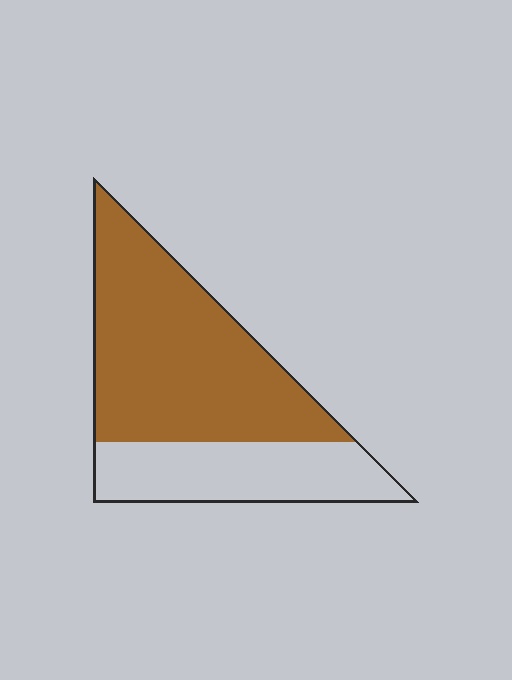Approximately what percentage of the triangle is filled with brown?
Approximately 65%.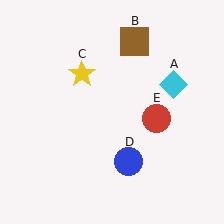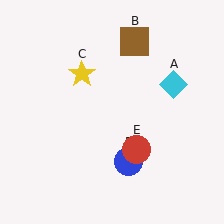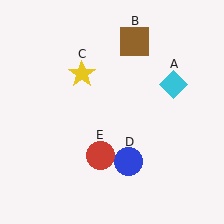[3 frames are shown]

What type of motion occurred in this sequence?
The red circle (object E) rotated clockwise around the center of the scene.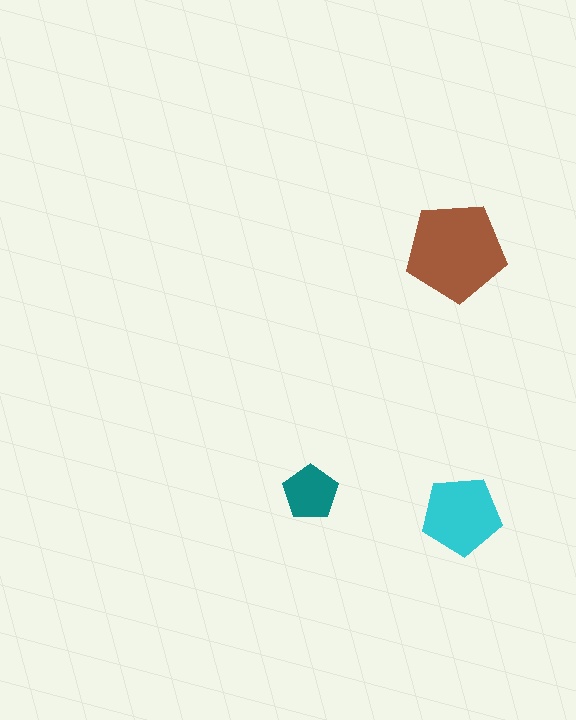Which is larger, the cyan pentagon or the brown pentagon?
The brown one.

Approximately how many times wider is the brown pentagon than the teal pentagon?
About 2 times wider.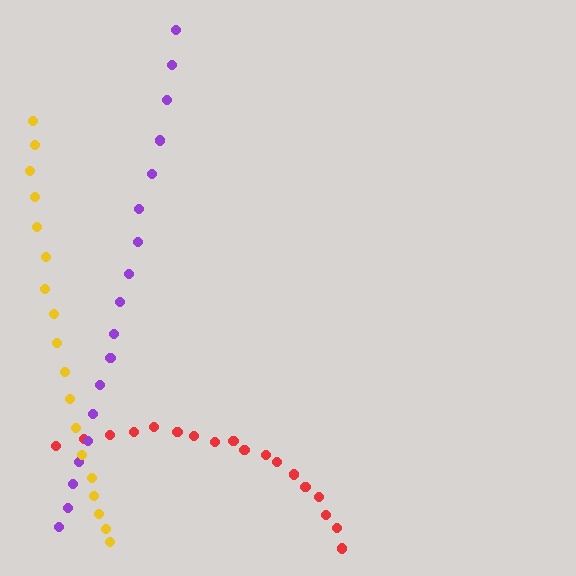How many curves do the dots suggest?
There are 3 distinct paths.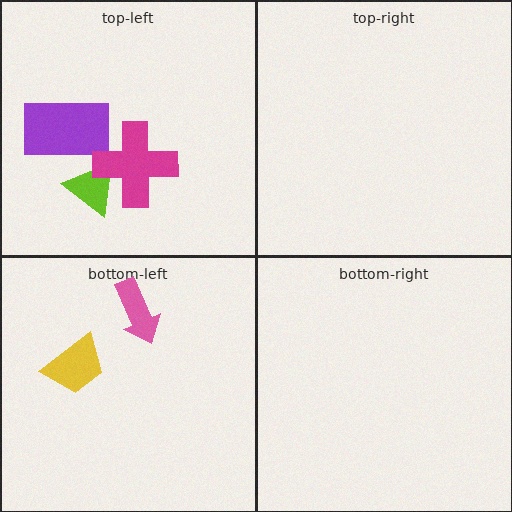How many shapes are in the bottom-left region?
2.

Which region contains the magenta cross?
The top-left region.